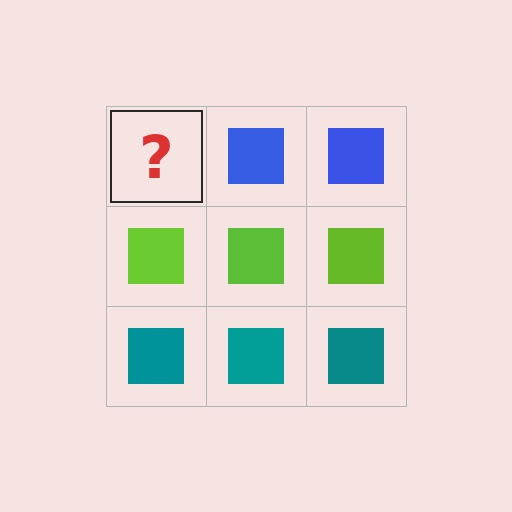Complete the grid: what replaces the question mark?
The question mark should be replaced with a blue square.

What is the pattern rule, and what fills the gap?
The rule is that each row has a consistent color. The gap should be filled with a blue square.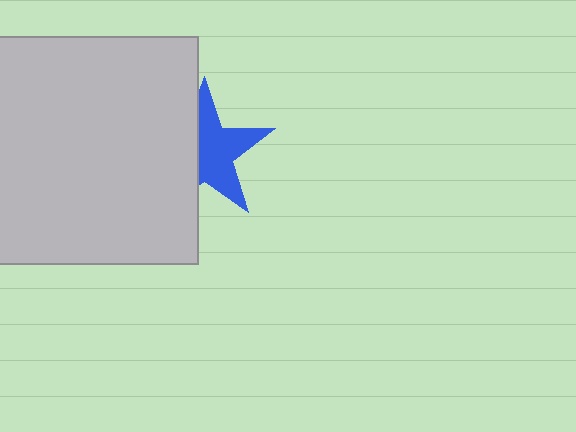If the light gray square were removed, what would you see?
You would see the complete blue star.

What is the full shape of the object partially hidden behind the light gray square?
The partially hidden object is a blue star.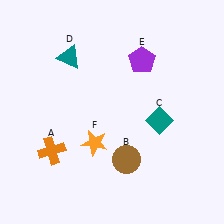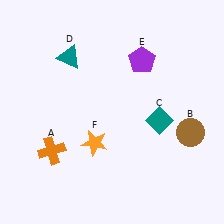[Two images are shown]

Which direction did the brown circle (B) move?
The brown circle (B) moved right.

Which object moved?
The brown circle (B) moved right.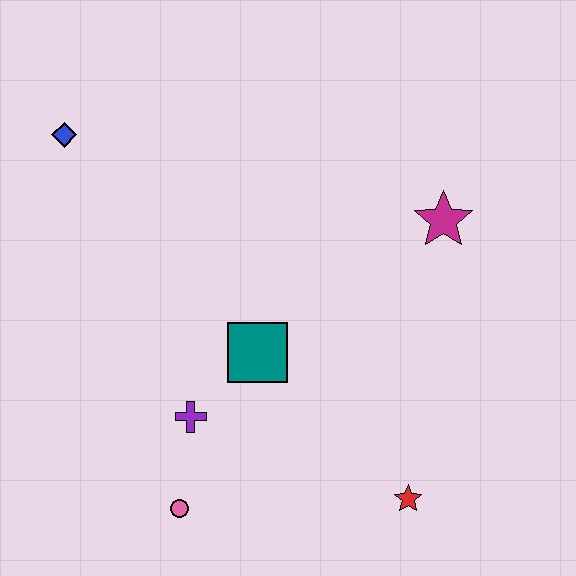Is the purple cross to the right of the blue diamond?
Yes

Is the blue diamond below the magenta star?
No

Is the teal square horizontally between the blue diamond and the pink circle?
No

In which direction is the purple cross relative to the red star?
The purple cross is to the left of the red star.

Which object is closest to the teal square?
The purple cross is closest to the teal square.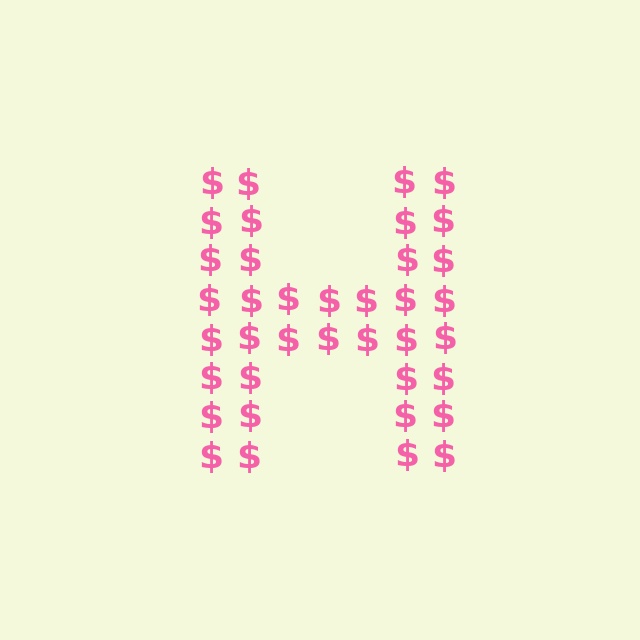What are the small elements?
The small elements are dollar signs.